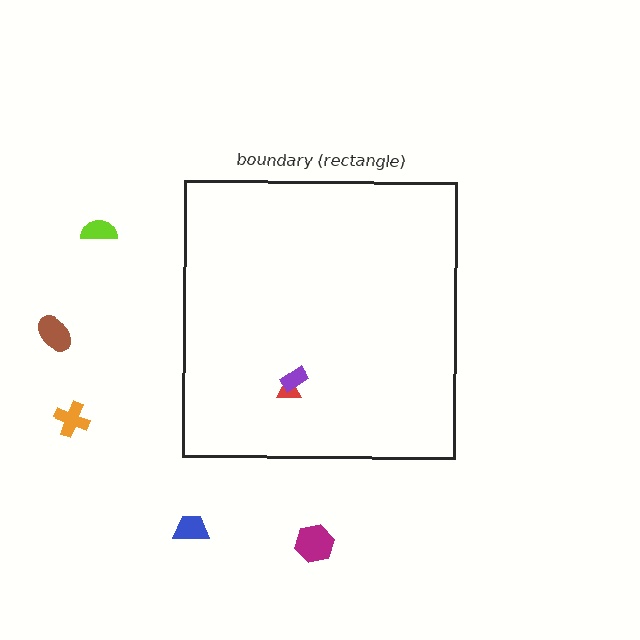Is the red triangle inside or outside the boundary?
Inside.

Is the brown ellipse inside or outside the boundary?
Outside.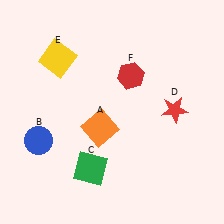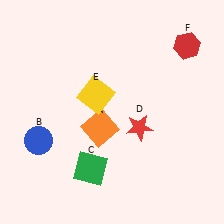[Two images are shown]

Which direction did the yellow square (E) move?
The yellow square (E) moved right.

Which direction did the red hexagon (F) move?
The red hexagon (F) moved right.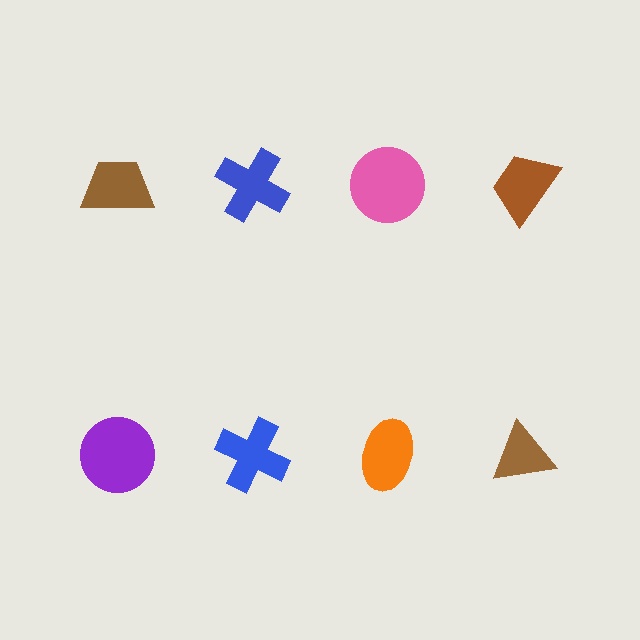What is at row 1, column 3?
A pink circle.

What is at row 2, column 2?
A blue cross.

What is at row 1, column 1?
A brown trapezoid.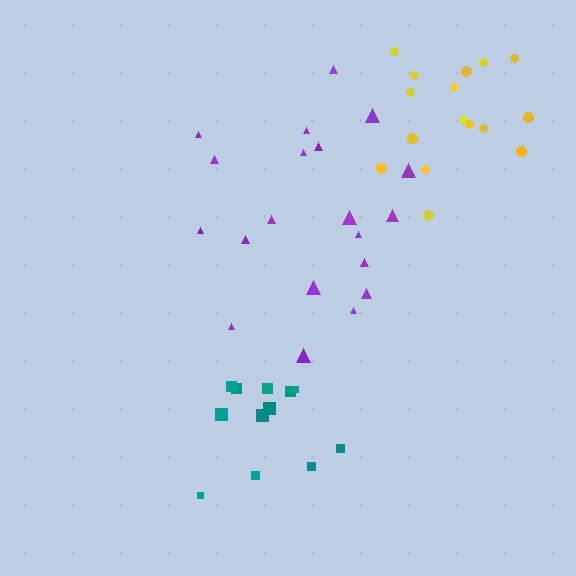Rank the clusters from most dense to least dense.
yellow, teal, purple.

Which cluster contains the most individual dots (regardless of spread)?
Purple (20).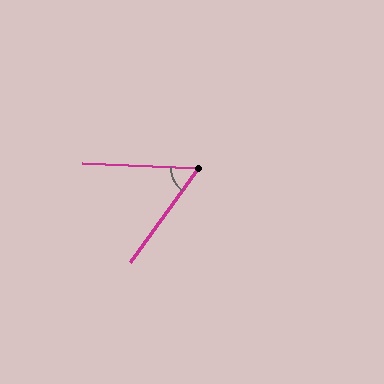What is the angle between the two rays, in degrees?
Approximately 56 degrees.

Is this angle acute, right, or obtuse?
It is acute.